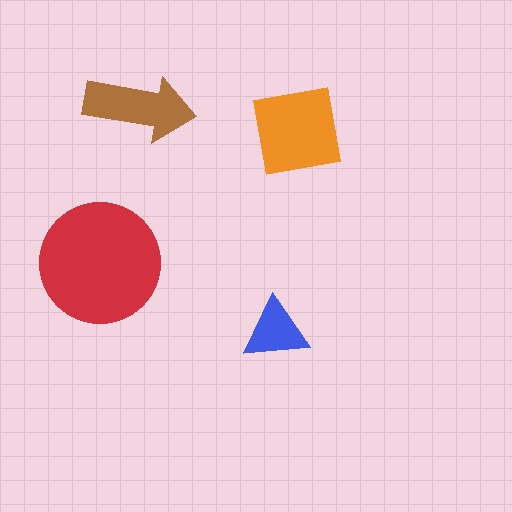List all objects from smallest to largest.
The blue triangle, the brown arrow, the orange square, the red circle.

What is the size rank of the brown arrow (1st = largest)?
3rd.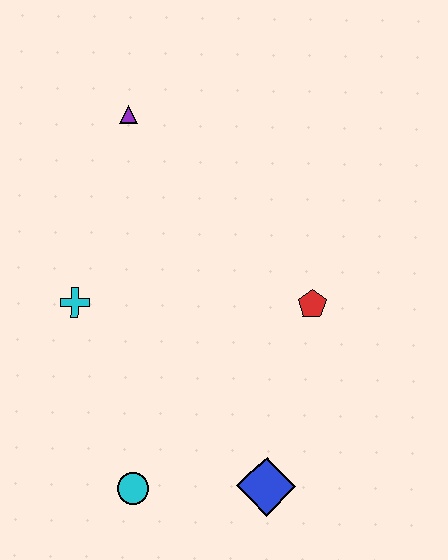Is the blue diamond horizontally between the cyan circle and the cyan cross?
No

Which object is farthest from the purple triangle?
The blue diamond is farthest from the purple triangle.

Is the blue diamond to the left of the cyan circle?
No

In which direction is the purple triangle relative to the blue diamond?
The purple triangle is above the blue diamond.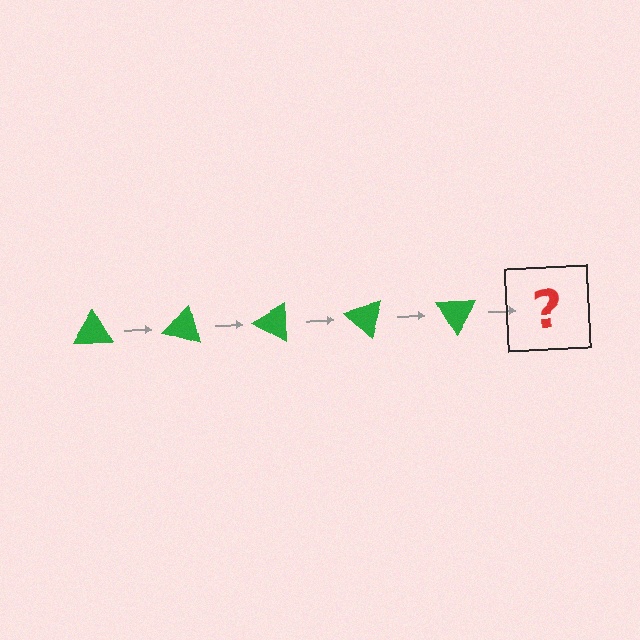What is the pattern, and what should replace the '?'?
The pattern is that the triangle rotates 15 degrees each step. The '?' should be a green triangle rotated 75 degrees.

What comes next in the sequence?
The next element should be a green triangle rotated 75 degrees.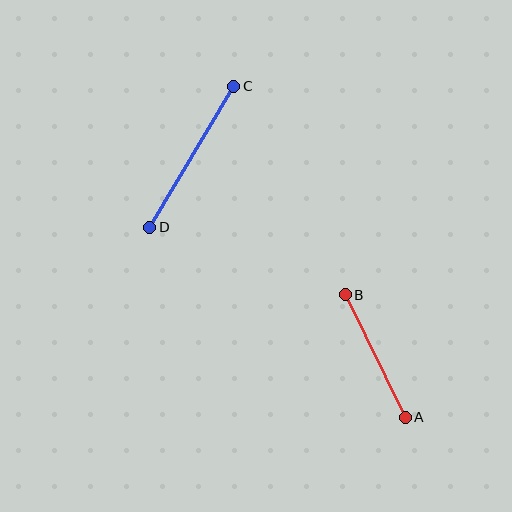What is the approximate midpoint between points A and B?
The midpoint is at approximately (375, 356) pixels.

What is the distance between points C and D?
The distance is approximately 164 pixels.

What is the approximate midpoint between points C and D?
The midpoint is at approximately (192, 157) pixels.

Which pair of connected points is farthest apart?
Points C and D are farthest apart.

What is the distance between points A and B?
The distance is approximately 136 pixels.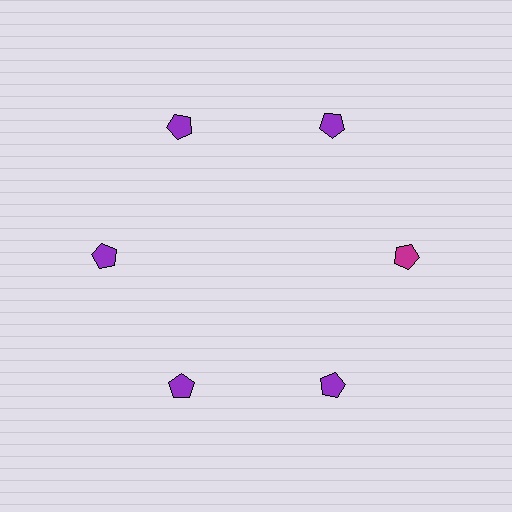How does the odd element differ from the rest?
It has a different color: magenta instead of purple.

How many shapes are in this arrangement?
There are 6 shapes arranged in a ring pattern.